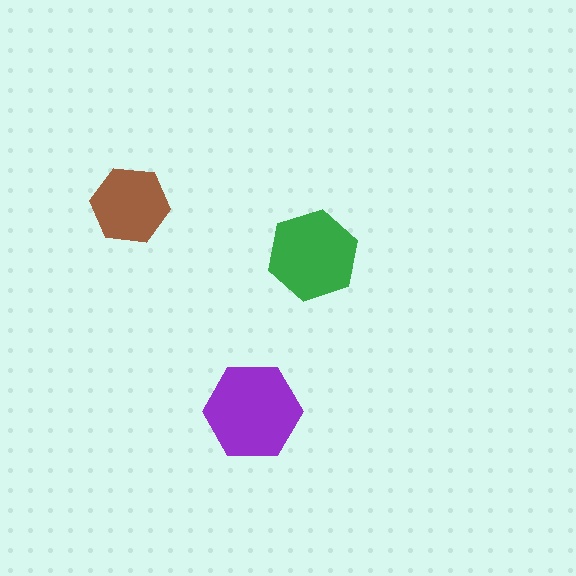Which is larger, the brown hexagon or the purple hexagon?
The purple one.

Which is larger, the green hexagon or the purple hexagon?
The purple one.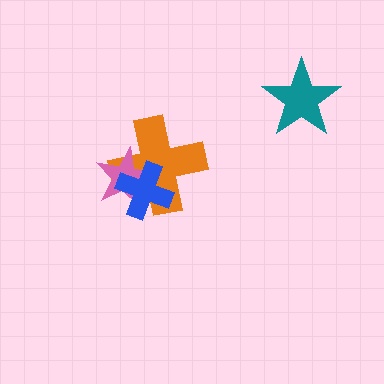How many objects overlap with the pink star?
2 objects overlap with the pink star.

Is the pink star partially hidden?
Yes, it is partially covered by another shape.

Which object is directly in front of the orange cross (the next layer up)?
The pink star is directly in front of the orange cross.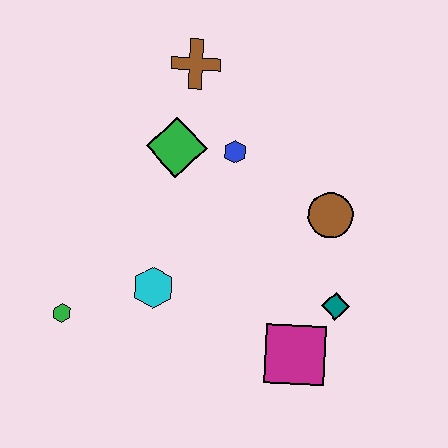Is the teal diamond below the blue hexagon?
Yes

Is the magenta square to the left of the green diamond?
No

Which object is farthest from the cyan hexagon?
The brown cross is farthest from the cyan hexagon.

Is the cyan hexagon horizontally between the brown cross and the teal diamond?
No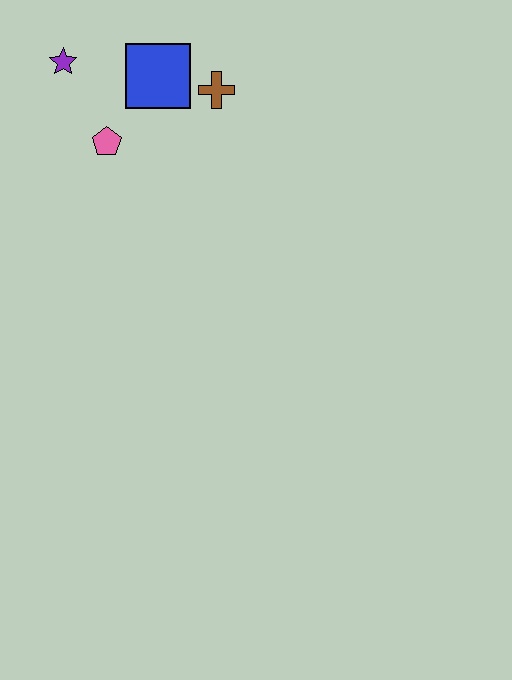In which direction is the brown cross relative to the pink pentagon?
The brown cross is to the right of the pink pentagon.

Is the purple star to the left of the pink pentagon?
Yes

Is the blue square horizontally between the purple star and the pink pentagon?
No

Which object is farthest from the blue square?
The purple star is farthest from the blue square.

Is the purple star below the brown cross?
No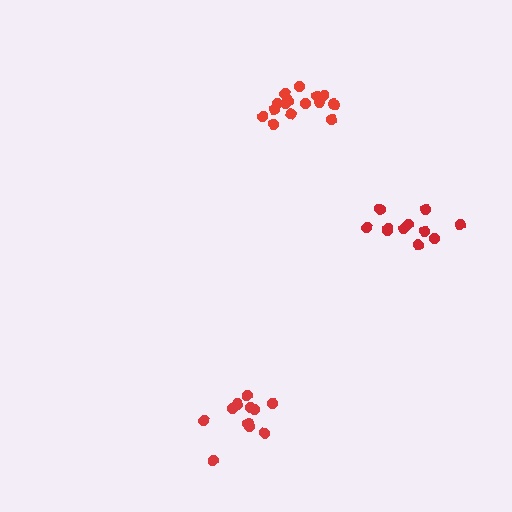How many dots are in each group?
Group 1: 11 dots, Group 2: 11 dots, Group 3: 15 dots (37 total).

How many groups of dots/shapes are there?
There are 3 groups.